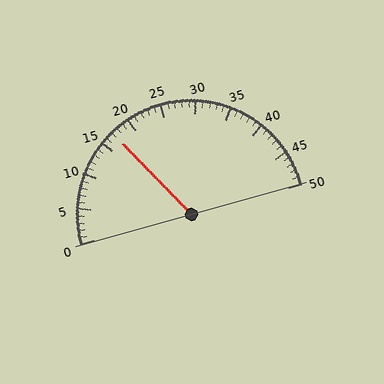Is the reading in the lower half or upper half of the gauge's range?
The reading is in the lower half of the range (0 to 50).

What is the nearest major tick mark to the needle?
The nearest major tick mark is 15.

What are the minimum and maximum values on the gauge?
The gauge ranges from 0 to 50.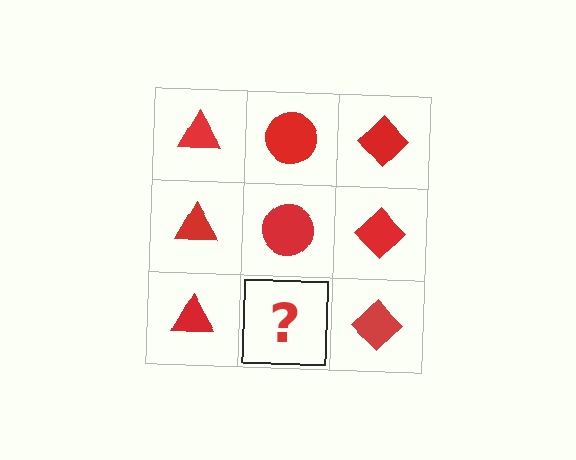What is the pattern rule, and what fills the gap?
The rule is that each column has a consistent shape. The gap should be filled with a red circle.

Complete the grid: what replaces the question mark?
The question mark should be replaced with a red circle.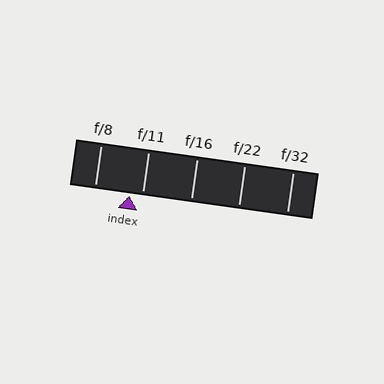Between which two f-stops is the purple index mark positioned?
The index mark is between f/8 and f/11.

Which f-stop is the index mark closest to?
The index mark is closest to f/11.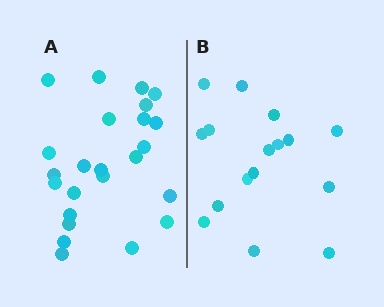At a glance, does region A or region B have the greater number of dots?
Region A (the left region) has more dots.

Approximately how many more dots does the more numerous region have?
Region A has roughly 8 or so more dots than region B.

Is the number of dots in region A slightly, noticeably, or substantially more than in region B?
Region A has substantially more. The ratio is roughly 1.5 to 1.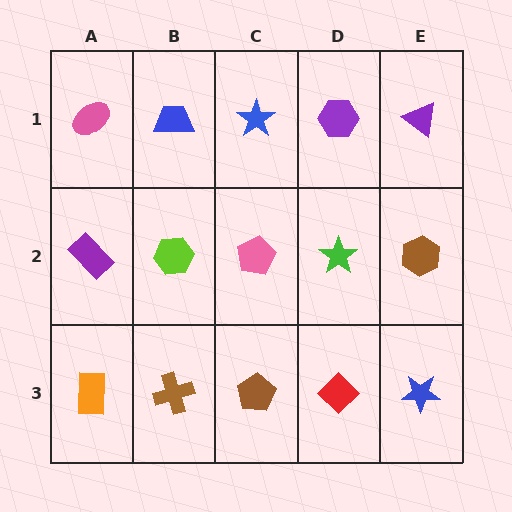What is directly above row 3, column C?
A pink pentagon.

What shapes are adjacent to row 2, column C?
A blue star (row 1, column C), a brown pentagon (row 3, column C), a lime hexagon (row 2, column B), a green star (row 2, column D).